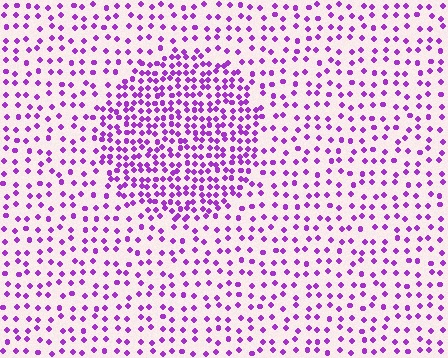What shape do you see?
I see a circle.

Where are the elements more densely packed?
The elements are more densely packed inside the circle boundary.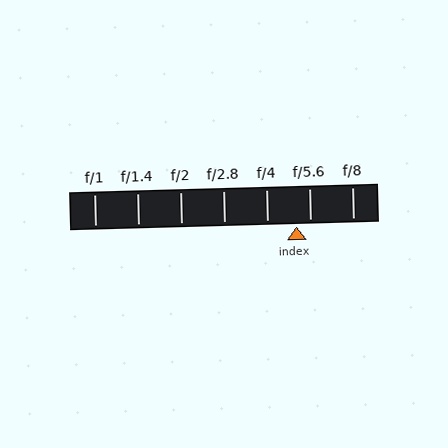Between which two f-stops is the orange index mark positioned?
The index mark is between f/4 and f/5.6.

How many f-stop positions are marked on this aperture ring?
There are 7 f-stop positions marked.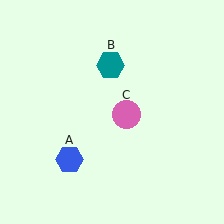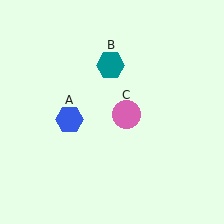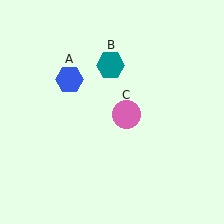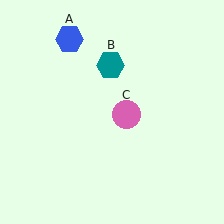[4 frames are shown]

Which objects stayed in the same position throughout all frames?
Teal hexagon (object B) and pink circle (object C) remained stationary.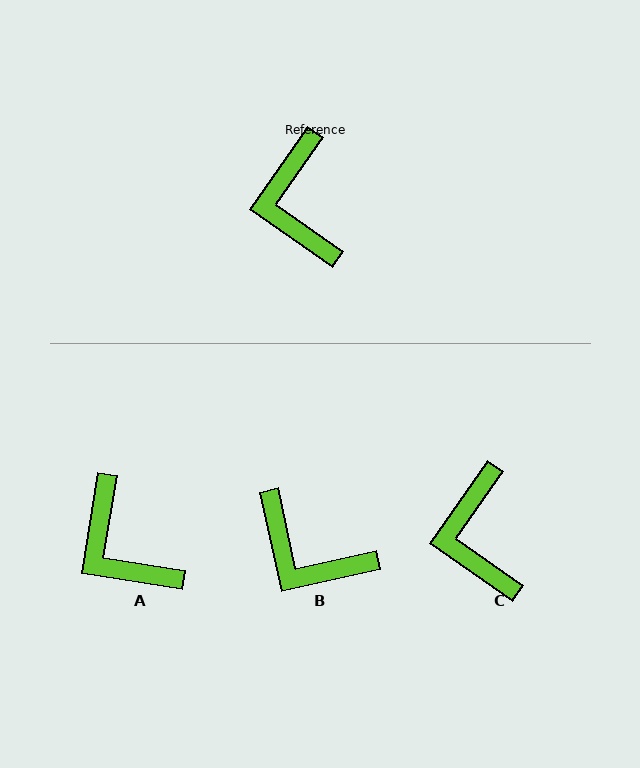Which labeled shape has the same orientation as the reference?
C.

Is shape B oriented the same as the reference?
No, it is off by about 47 degrees.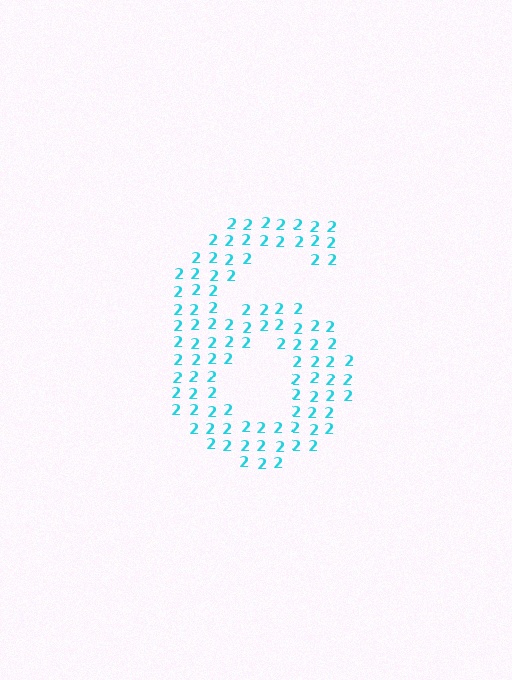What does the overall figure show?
The overall figure shows the digit 6.